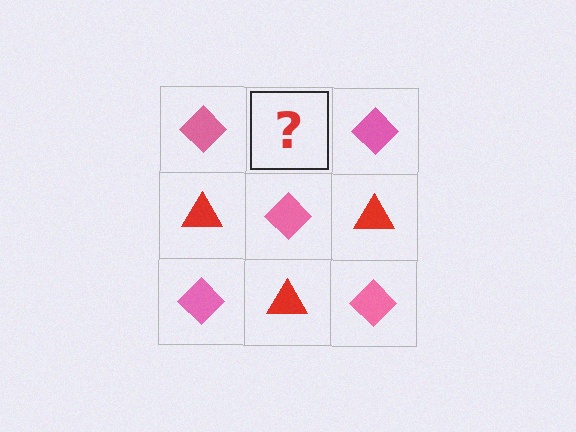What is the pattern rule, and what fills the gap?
The rule is that it alternates pink diamond and red triangle in a checkerboard pattern. The gap should be filled with a red triangle.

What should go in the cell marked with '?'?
The missing cell should contain a red triangle.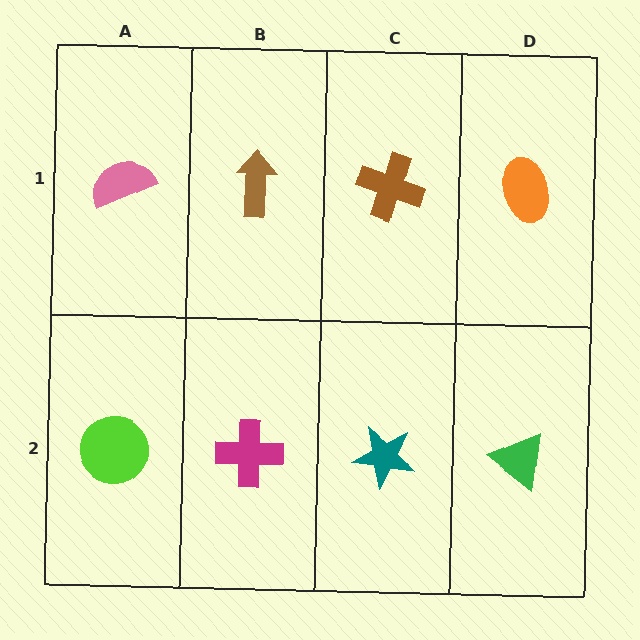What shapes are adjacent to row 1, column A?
A lime circle (row 2, column A), a brown arrow (row 1, column B).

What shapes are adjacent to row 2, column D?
An orange ellipse (row 1, column D), a teal star (row 2, column C).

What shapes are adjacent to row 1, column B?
A magenta cross (row 2, column B), a pink semicircle (row 1, column A), a brown cross (row 1, column C).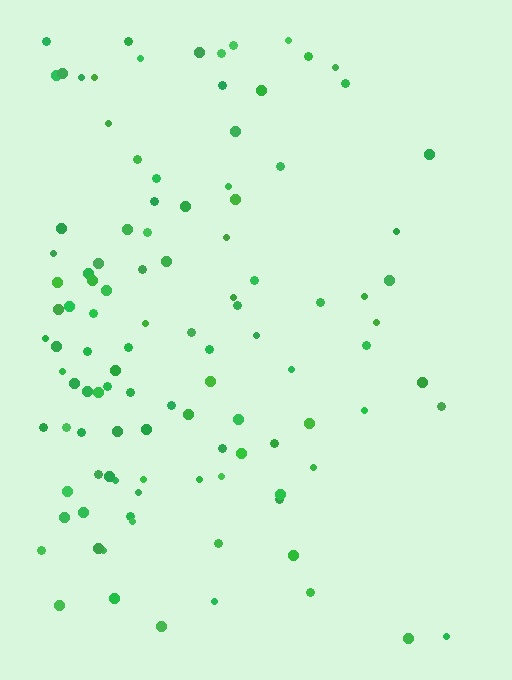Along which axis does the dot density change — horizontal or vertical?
Horizontal.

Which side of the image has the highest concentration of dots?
The left.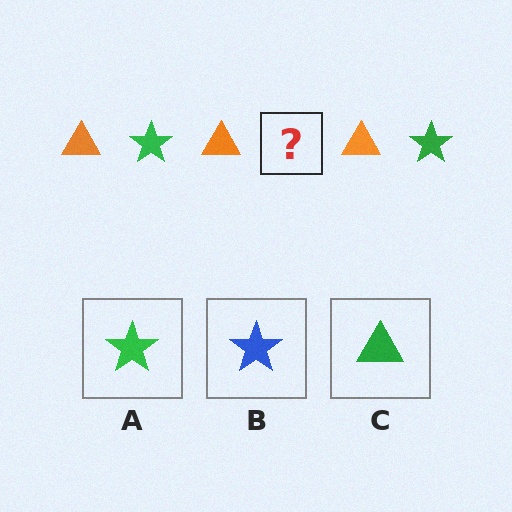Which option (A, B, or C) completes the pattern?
A.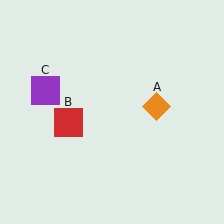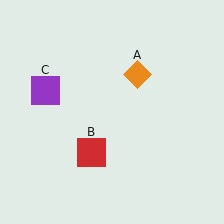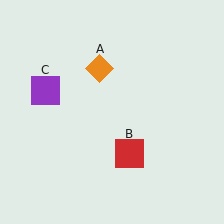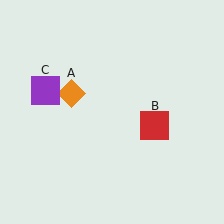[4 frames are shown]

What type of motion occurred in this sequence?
The orange diamond (object A), red square (object B) rotated counterclockwise around the center of the scene.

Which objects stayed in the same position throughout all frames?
Purple square (object C) remained stationary.